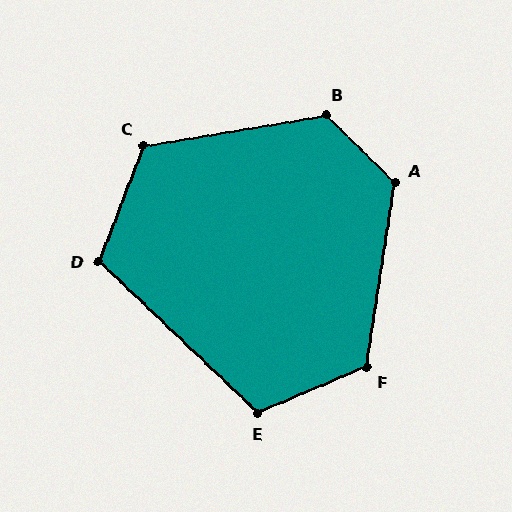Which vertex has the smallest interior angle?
D, at approximately 113 degrees.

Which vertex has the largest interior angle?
B, at approximately 126 degrees.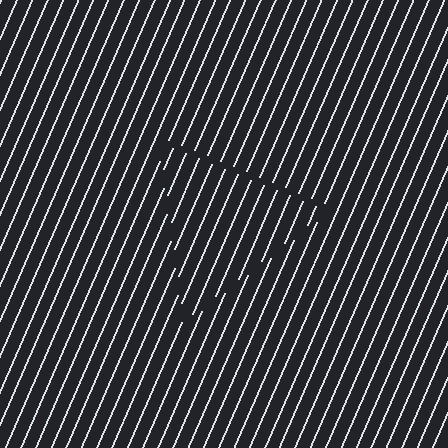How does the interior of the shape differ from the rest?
The interior of the shape contains the same grating, shifted by half a period — the contour is defined by the phase discontinuity where line-ends from the inner and outer gratings abut.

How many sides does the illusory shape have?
3 sides — the line-ends trace a triangle.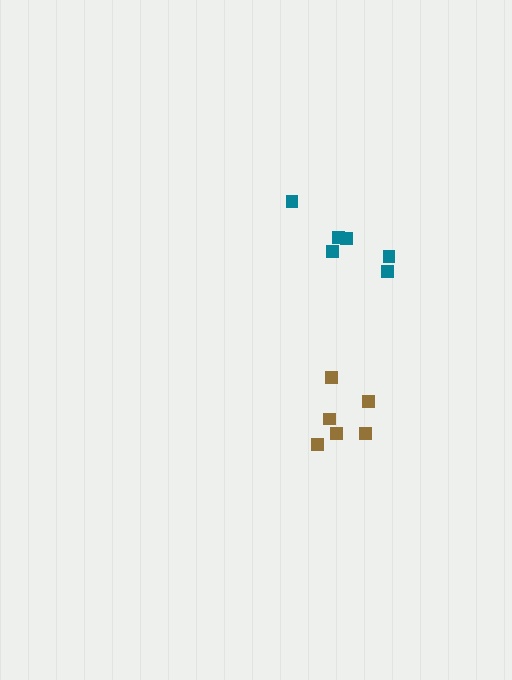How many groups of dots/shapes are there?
There are 2 groups.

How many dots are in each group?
Group 1: 6 dots, Group 2: 6 dots (12 total).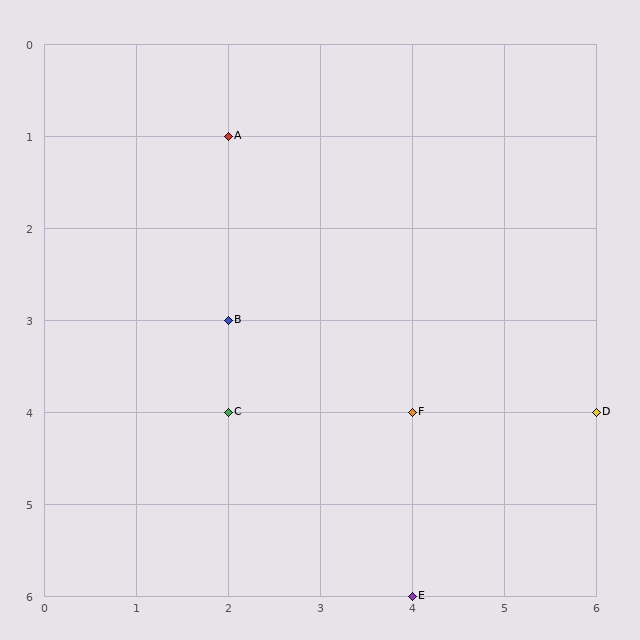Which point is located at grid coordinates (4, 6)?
Point E is at (4, 6).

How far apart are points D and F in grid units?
Points D and F are 2 columns apart.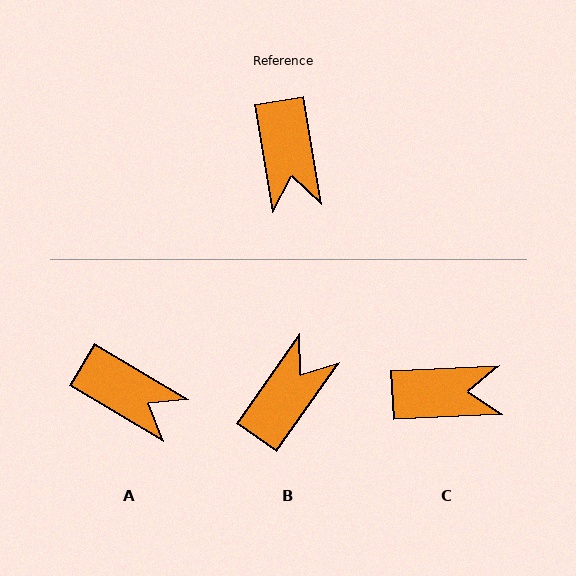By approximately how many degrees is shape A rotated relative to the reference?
Approximately 50 degrees counter-clockwise.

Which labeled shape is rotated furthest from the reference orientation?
B, about 135 degrees away.